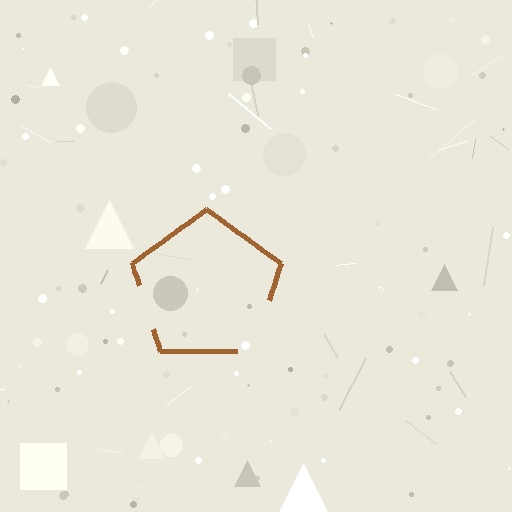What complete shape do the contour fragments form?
The contour fragments form a pentagon.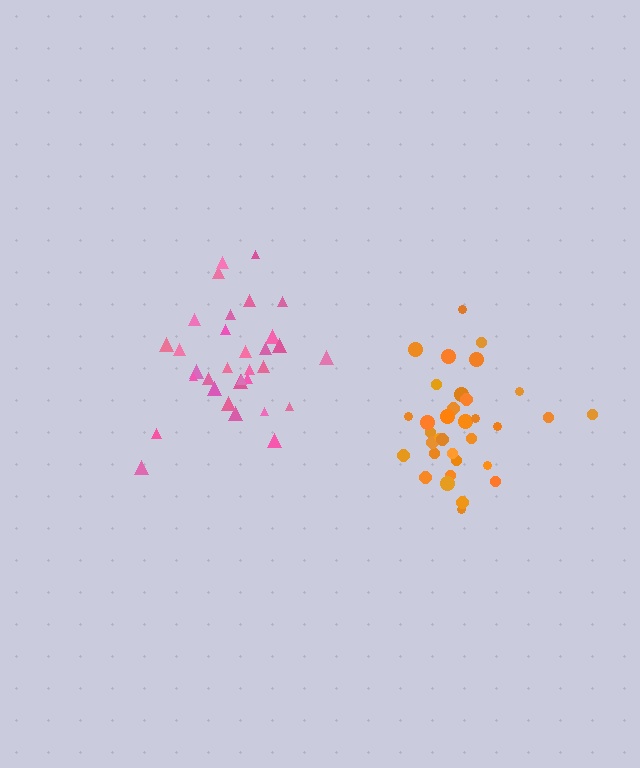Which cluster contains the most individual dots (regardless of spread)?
Orange (34).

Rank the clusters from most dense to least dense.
orange, pink.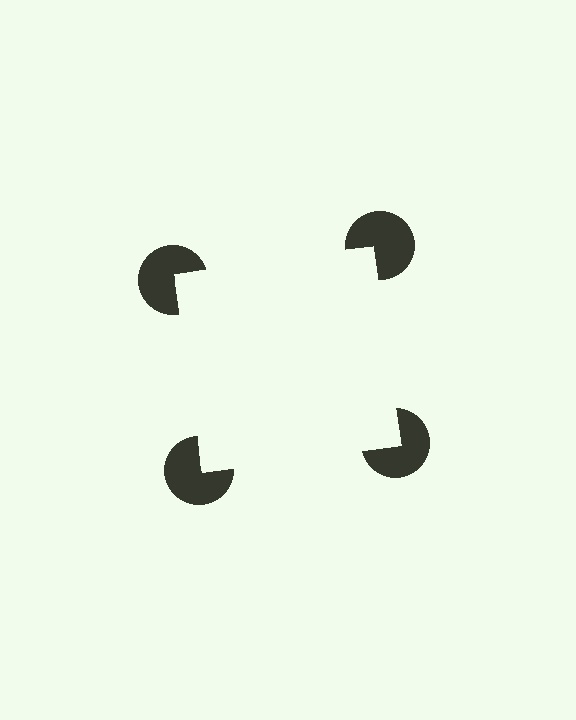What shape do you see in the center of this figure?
An illusory square — its edges are inferred from the aligned wedge cuts in the pac-man discs, not physically drawn.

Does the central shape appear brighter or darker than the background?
It typically appears slightly brighter than the background, even though no actual brightness change is drawn.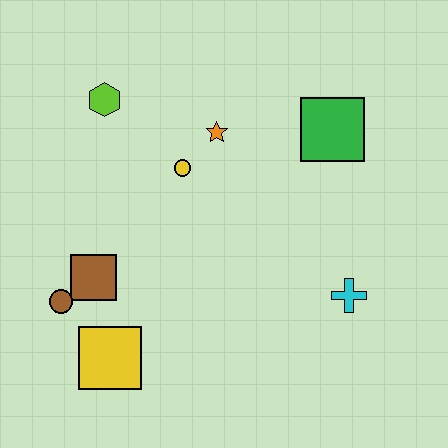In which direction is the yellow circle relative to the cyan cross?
The yellow circle is to the left of the cyan cross.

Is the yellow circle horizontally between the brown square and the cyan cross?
Yes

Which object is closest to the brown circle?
The brown square is closest to the brown circle.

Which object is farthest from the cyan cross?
The lime hexagon is farthest from the cyan cross.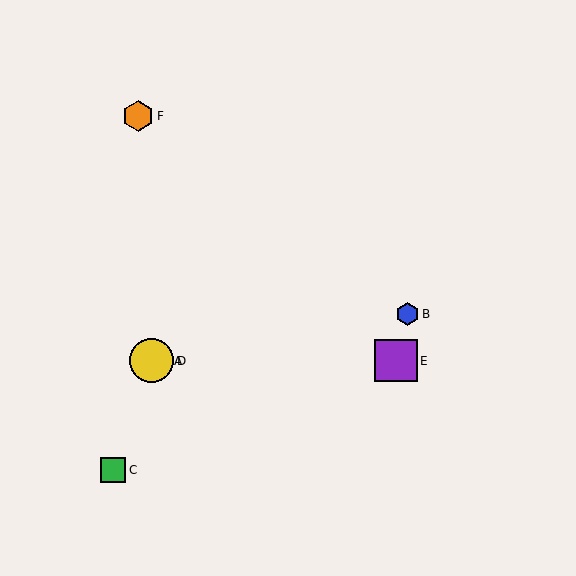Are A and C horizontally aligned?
No, A is at y≈361 and C is at y≈470.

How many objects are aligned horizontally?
3 objects (A, D, E) are aligned horizontally.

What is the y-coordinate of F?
Object F is at y≈116.